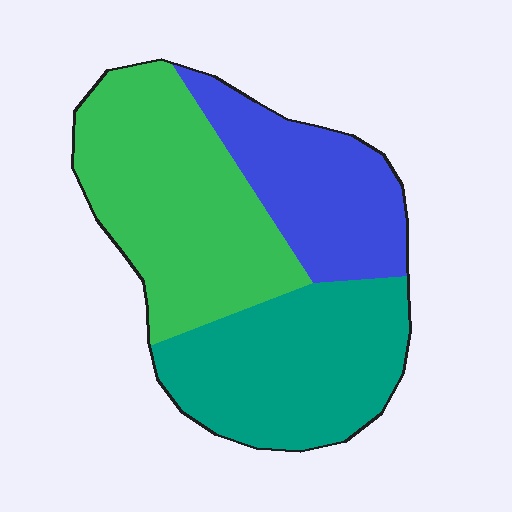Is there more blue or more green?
Green.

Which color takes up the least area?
Blue, at roughly 25%.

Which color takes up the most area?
Green, at roughly 40%.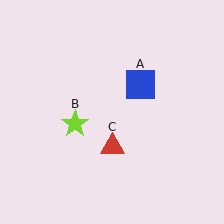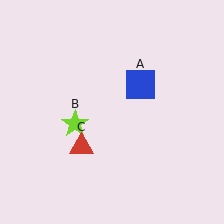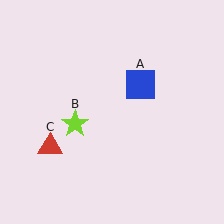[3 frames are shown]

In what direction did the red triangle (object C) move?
The red triangle (object C) moved left.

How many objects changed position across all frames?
1 object changed position: red triangle (object C).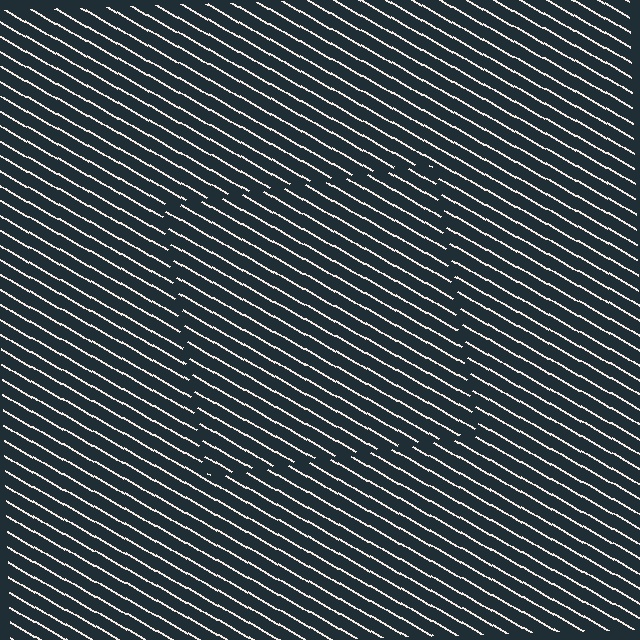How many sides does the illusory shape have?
4 sides — the line-ends trace a square.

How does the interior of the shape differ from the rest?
The interior of the shape contains the same grating, shifted by half a period — the contour is defined by the phase discontinuity where line-ends from the inner and outer gratings abut.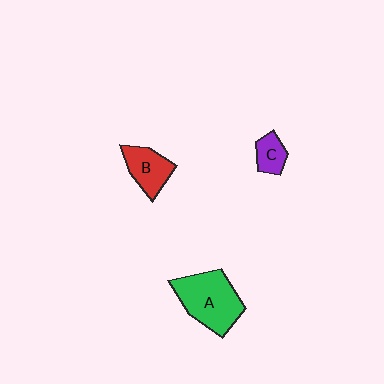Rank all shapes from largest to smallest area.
From largest to smallest: A (green), B (red), C (purple).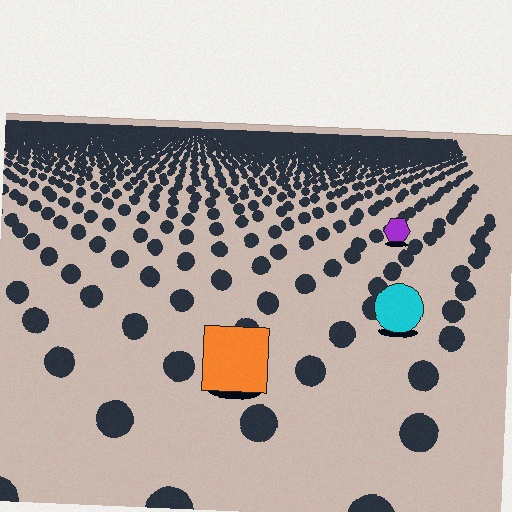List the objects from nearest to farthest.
From nearest to farthest: the orange square, the cyan circle, the purple hexagon.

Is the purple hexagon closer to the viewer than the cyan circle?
No. The cyan circle is closer — you can tell from the texture gradient: the ground texture is coarser near it.